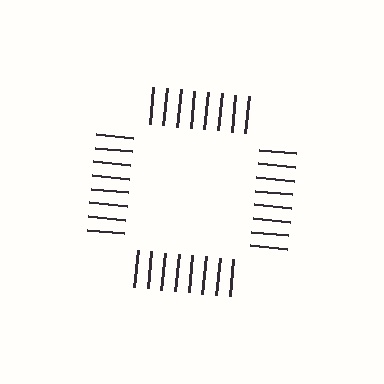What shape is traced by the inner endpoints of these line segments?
An illusory square — the line segments terminate on its edges but no continuous stroke is drawn.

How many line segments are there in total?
32 — 8 along each of the 4 edges.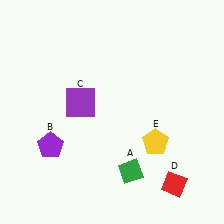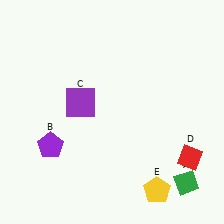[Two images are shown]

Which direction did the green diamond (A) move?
The green diamond (A) moved right.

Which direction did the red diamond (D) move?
The red diamond (D) moved up.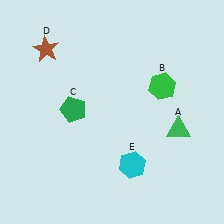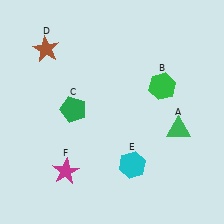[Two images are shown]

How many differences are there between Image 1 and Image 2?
There is 1 difference between the two images.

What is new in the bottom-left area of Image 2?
A magenta star (F) was added in the bottom-left area of Image 2.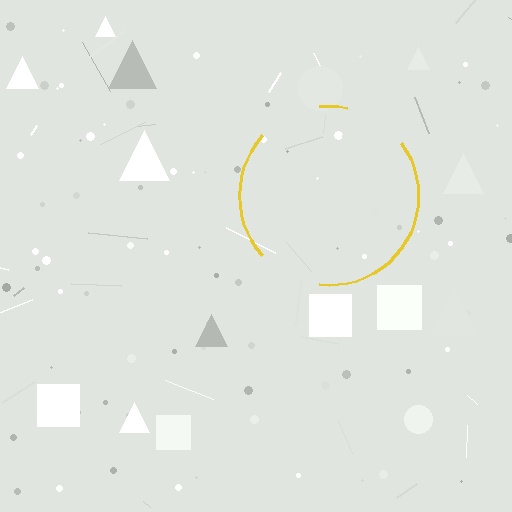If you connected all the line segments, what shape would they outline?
They would outline a circle.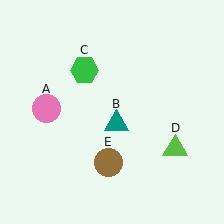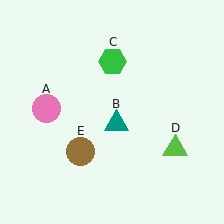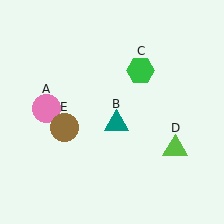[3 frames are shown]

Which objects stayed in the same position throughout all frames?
Pink circle (object A) and teal triangle (object B) and lime triangle (object D) remained stationary.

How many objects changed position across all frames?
2 objects changed position: green hexagon (object C), brown circle (object E).